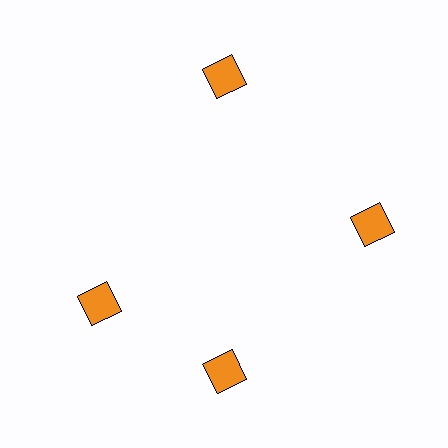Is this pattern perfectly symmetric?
No. The 4 orange squares are arranged in a ring, but one element near the 9 o'clock position is rotated out of alignment along the ring, breaking the 4-fold rotational symmetry.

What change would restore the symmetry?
The symmetry would be restored by rotating it back into even spacing with its neighbors so that all 4 squares sit at equal angles and equal distance from the center.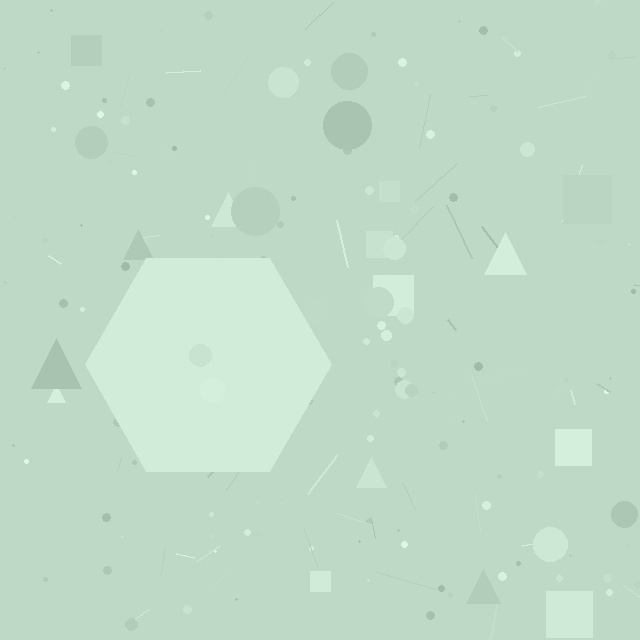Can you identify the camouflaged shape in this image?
The camouflaged shape is a hexagon.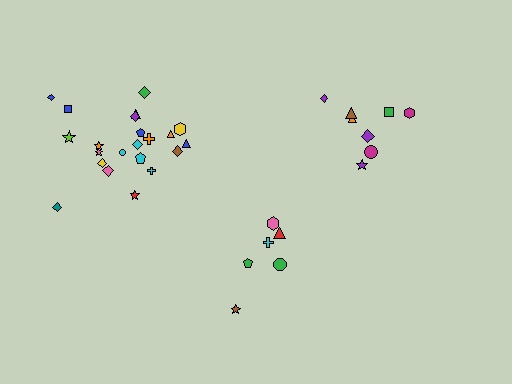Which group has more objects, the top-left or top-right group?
The top-left group.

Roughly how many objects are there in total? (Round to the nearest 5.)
Roughly 35 objects in total.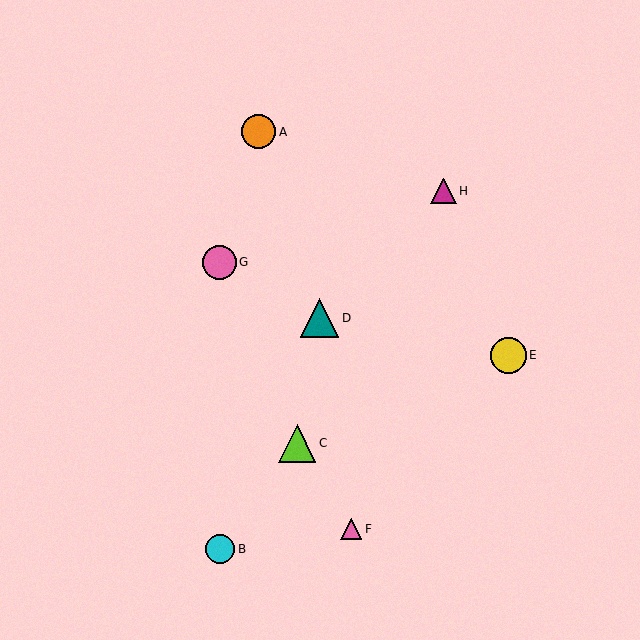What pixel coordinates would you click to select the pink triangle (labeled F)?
Click at (351, 529) to select the pink triangle F.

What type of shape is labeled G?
Shape G is a pink circle.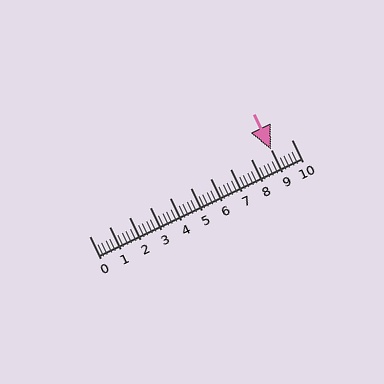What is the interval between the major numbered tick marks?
The major tick marks are spaced 1 units apart.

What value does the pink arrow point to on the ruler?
The pink arrow points to approximately 9.0.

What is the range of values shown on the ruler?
The ruler shows values from 0 to 10.